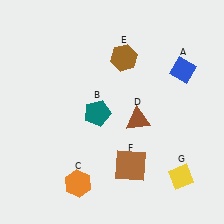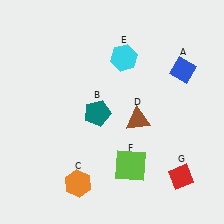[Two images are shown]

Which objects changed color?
E changed from brown to cyan. F changed from brown to lime. G changed from yellow to red.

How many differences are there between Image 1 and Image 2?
There are 3 differences between the two images.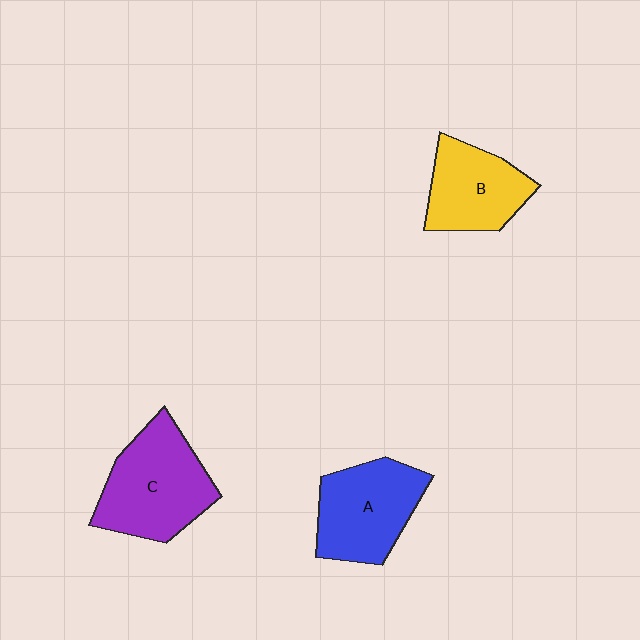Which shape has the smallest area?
Shape B (yellow).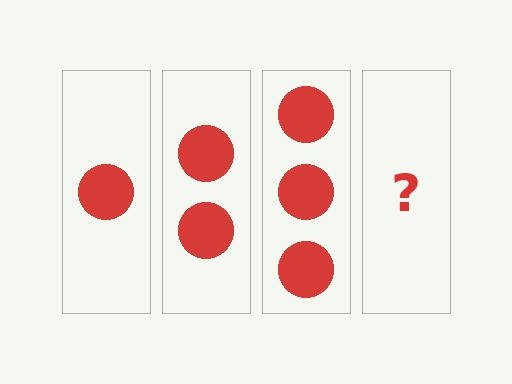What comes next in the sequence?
The next element should be 4 circles.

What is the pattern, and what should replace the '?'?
The pattern is that each step adds one more circle. The '?' should be 4 circles.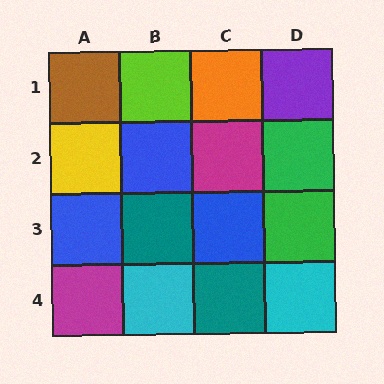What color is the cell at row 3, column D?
Green.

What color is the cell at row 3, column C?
Blue.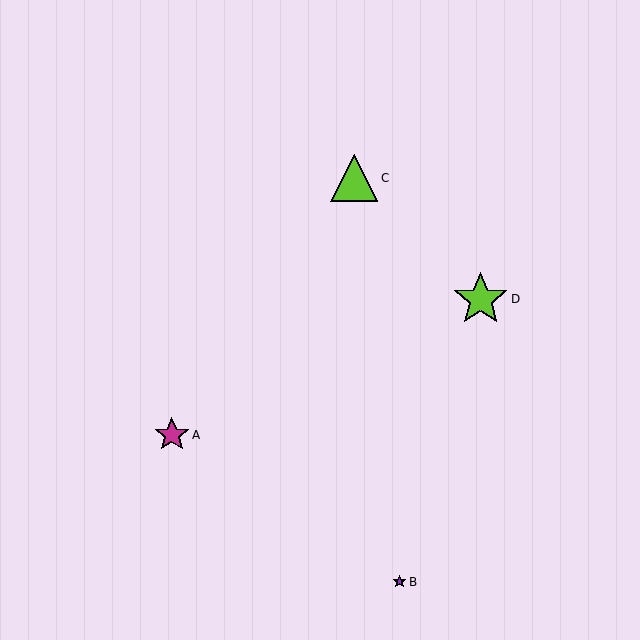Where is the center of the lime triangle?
The center of the lime triangle is at (354, 178).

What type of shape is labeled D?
Shape D is a lime star.